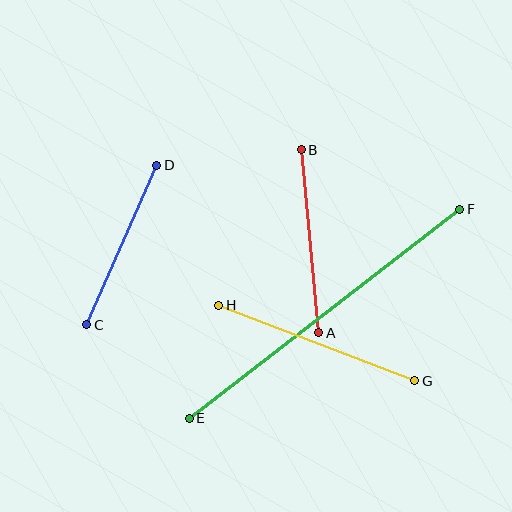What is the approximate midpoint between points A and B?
The midpoint is at approximately (310, 241) pixels.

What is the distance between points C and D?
The distance is approximately 174 pixels.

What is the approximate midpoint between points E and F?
The midpoint is at approximately (324, 314) pixels.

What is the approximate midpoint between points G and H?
The midpoint is at approximately (317, 343) pixels.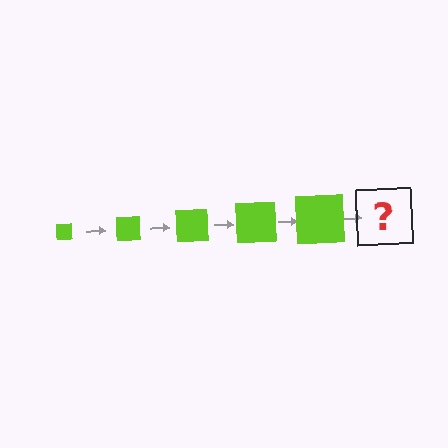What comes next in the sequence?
The next element should be a lime square, larger than the previous one.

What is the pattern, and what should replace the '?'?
The pattern is that the square gets progressively larger each step. The '?' should be a lime square, larger than the previous one.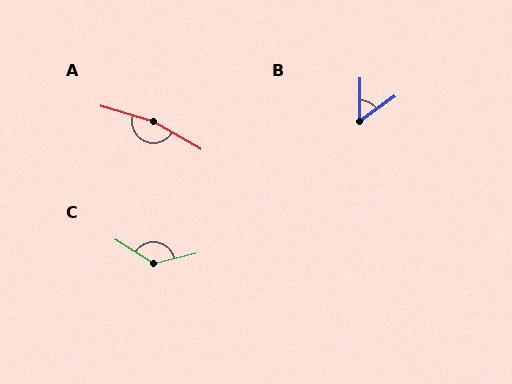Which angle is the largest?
A, at approximately 166 degrees.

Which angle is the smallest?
B, at approximately 52 degrees.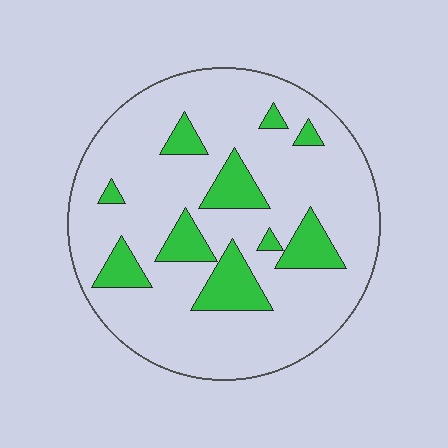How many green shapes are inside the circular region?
10.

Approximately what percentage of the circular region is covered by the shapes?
Approximately 20%.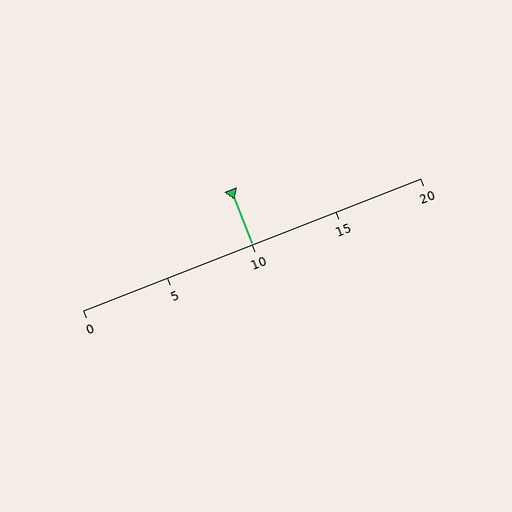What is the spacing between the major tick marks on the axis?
The major ticks are spaced 5 apart.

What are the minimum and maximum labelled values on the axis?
The axis runs from 0 to 20.